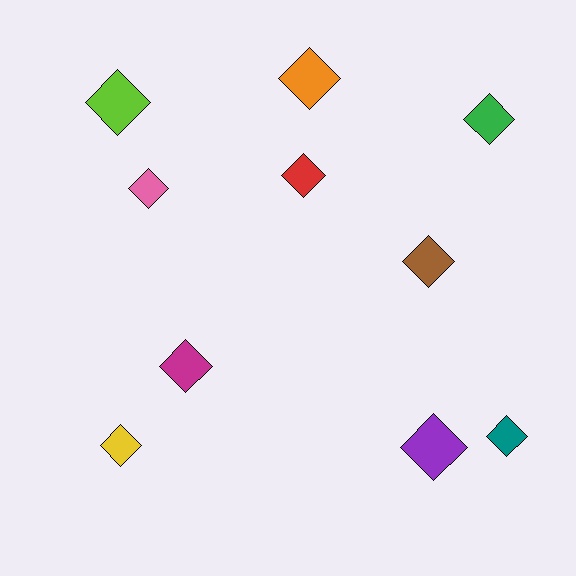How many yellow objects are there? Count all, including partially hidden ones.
There is 1 yellow object.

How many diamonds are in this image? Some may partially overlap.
There are 10 diamonds.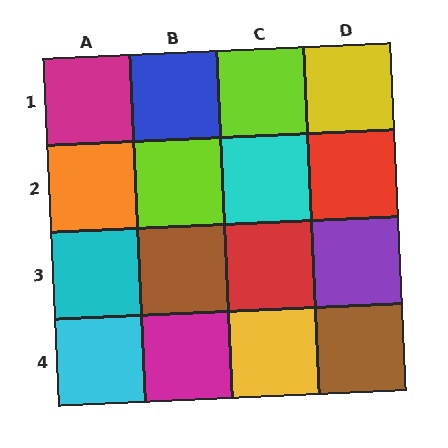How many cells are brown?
2 cells are brown.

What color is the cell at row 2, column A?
Orange.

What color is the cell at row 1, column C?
Lime.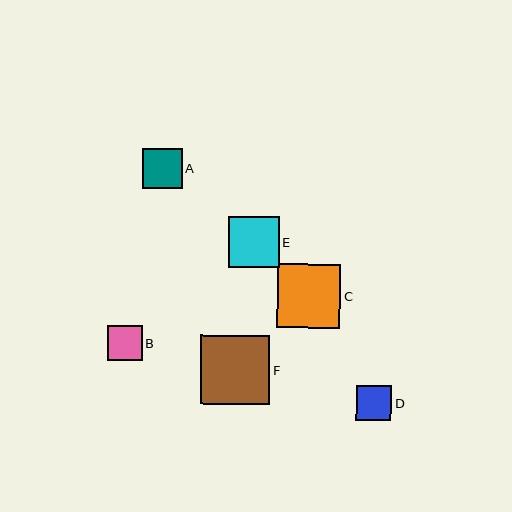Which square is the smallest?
Square B is the smallest with a size of approximately 35 pixels.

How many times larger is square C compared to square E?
Square C is approximately 1.2 times the size of square E.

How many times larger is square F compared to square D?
Square F is approximately 2.0 times the size of square D.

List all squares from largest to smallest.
From largest to smallest: F, C, E, A, D, B.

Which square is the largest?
Square F is the largest with a size of approximately 69 pixels.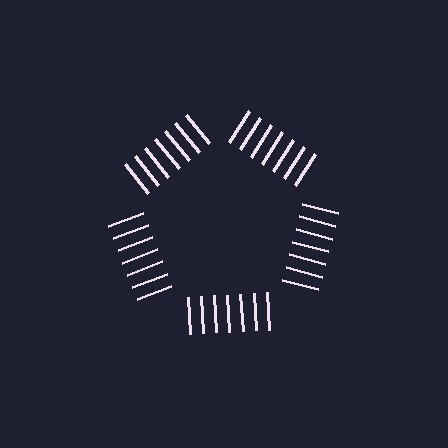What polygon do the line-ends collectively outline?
An illusory pentagon — the line segments terminate on its edges but no continuous stroke is drawn.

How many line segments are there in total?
35 — 7 along each of the 5 edges.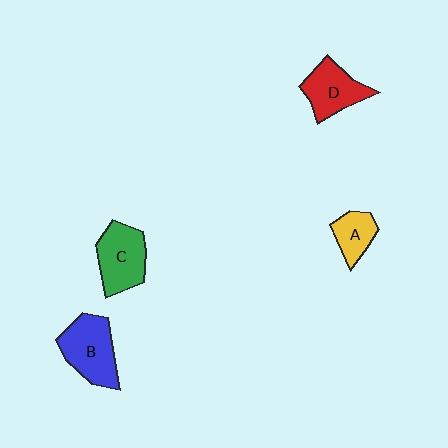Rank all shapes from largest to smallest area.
From largest to smallest: B (blue), C (green), D (red), A (yellow).